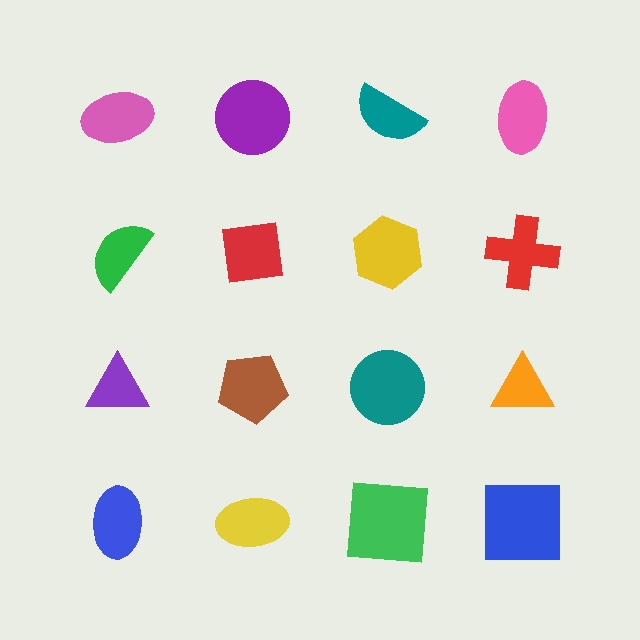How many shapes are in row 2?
4 shapes.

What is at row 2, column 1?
A green semicircle.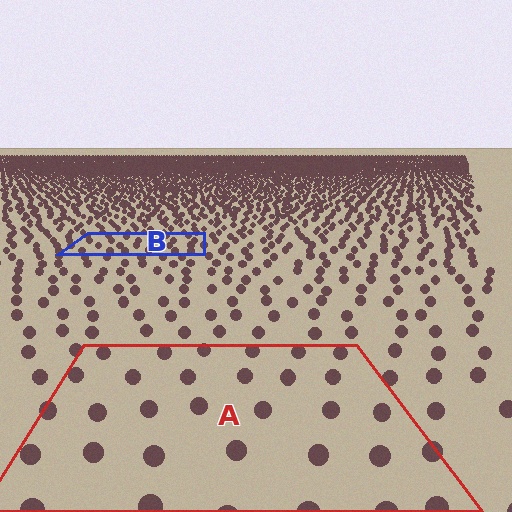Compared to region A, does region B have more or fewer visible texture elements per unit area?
Region B has more texture elements per unit area — they are packed more densely because it is farther away.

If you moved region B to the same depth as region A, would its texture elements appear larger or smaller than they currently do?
They would appear larger. At a closer depth, the same texture elements are projected at a bigger on-screen size.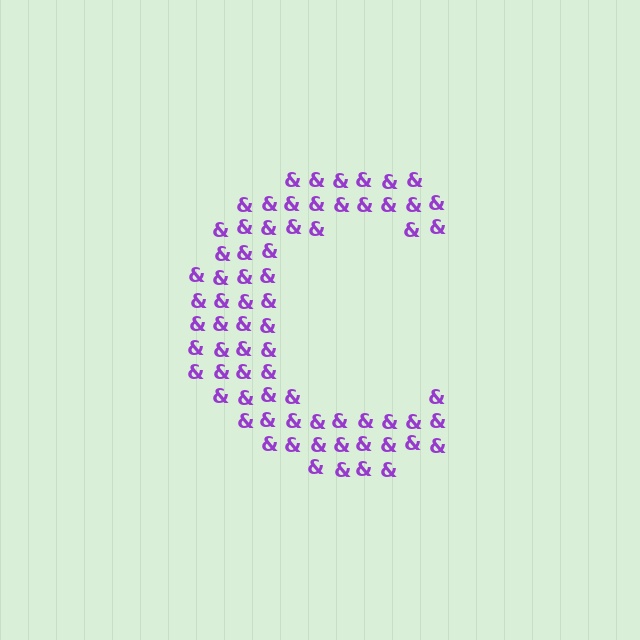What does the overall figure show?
The overall figure shows the letter C.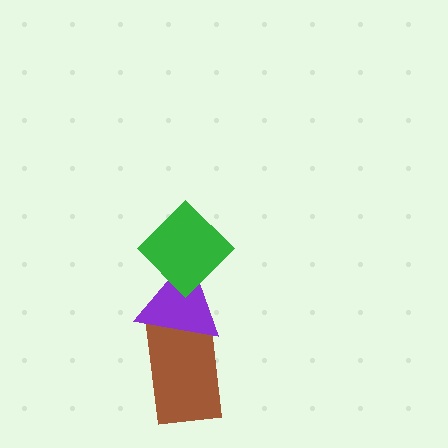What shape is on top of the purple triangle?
The green diamond is on top of the purple triangle.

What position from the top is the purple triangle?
The purple triangle is 2nd from the top.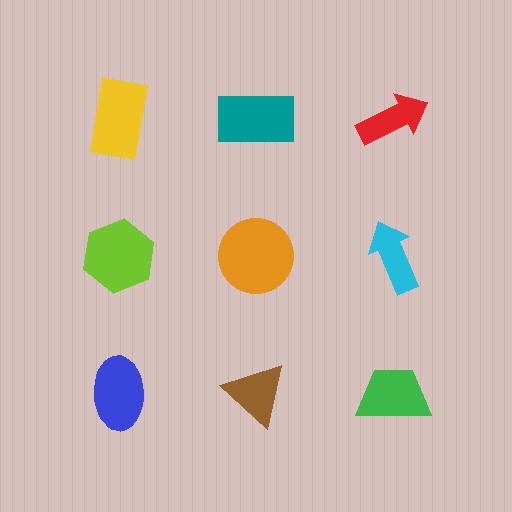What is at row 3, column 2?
A brown triangle.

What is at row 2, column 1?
A lime hexagon.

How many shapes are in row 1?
3 shapes.